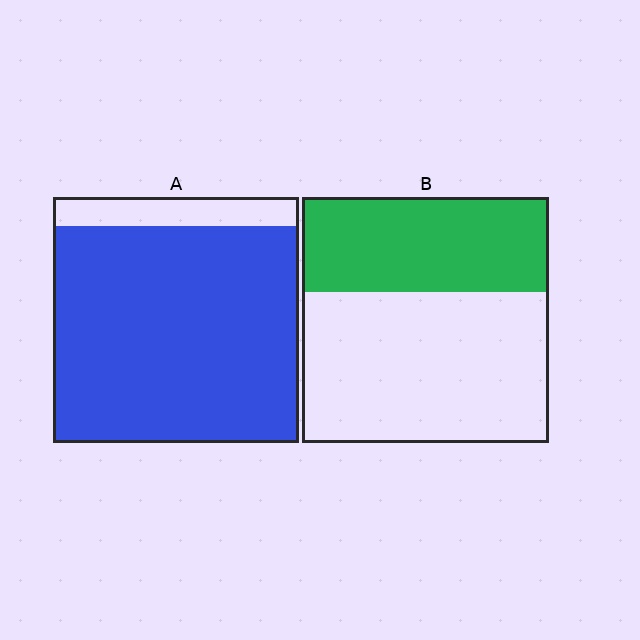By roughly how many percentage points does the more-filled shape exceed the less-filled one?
By roughly 50 percentage points (A over B).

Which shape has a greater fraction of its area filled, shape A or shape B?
Shape A.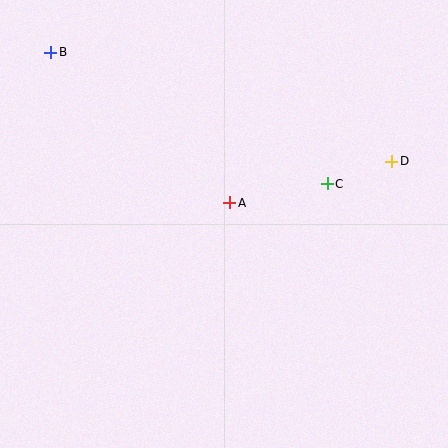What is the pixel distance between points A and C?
The distance between A and C is 99 pixels.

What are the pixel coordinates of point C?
Point C is at (327, 184).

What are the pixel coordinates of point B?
Point B is at (51, 52).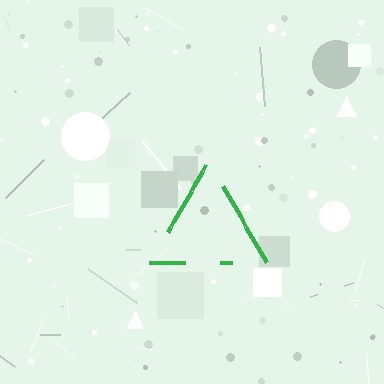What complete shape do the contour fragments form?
The contour fragments form a triangle.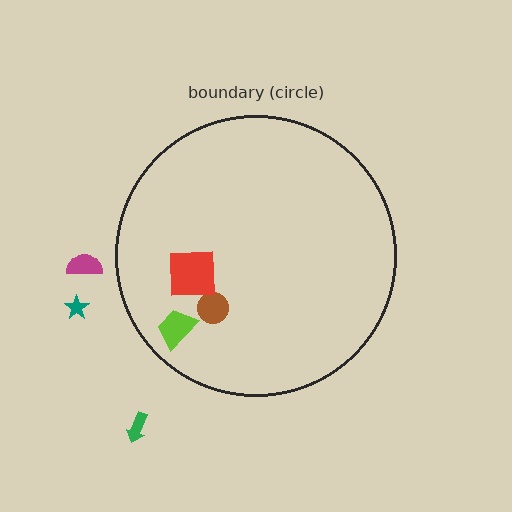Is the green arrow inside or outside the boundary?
Outside.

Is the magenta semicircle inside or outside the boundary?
Outside.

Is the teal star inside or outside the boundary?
Outside.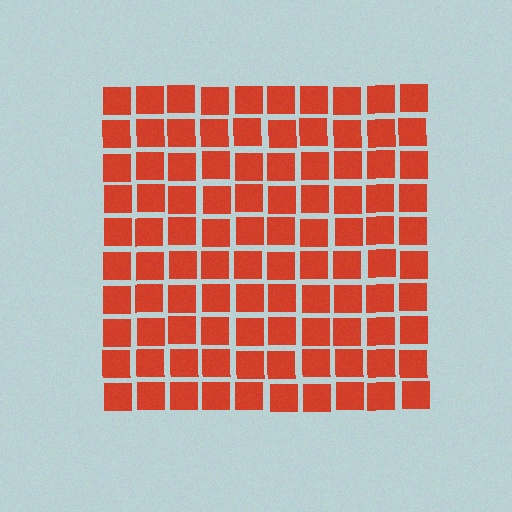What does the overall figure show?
The overall figure shows a square.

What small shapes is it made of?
It is made of small squares.